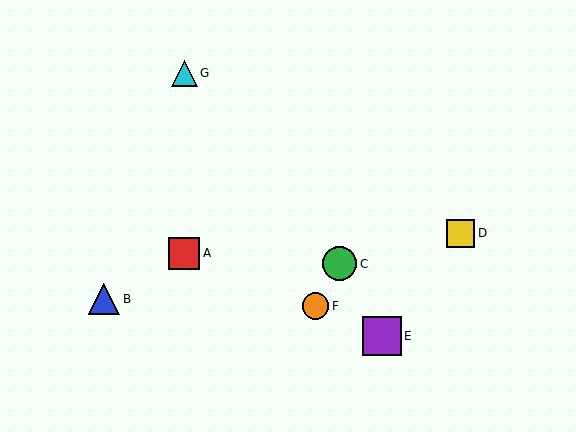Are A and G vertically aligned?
Yes, both are at x≈184.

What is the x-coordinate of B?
Object B is at x≈104.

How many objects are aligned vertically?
2 objects (A, G) are aligned vertically.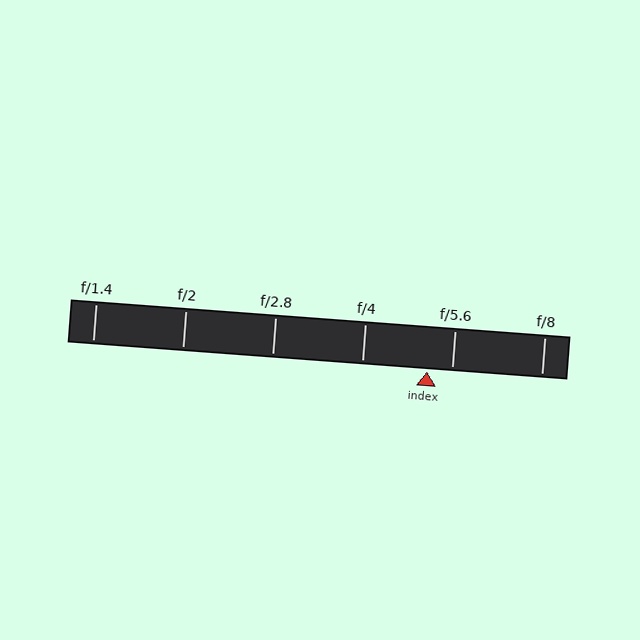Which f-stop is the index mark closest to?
The index mark is closest to f/5.6.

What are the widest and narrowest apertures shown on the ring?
The widest aperture shown is f/1.4 and the narrowest is f/8.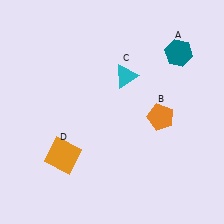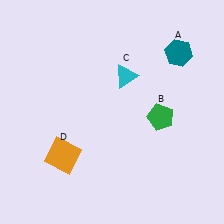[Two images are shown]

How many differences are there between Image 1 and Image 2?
There is 1 difference between the two images.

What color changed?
The pentagon (B) changed from orange in Image 1 to green in Image 2.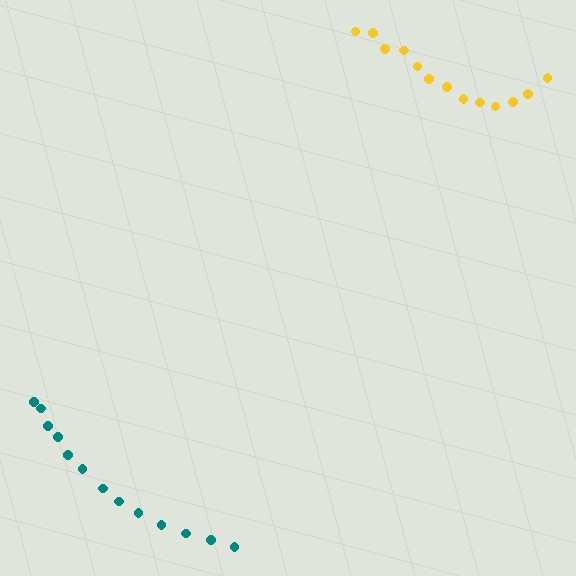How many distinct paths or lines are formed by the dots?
There are 2 distinct paths.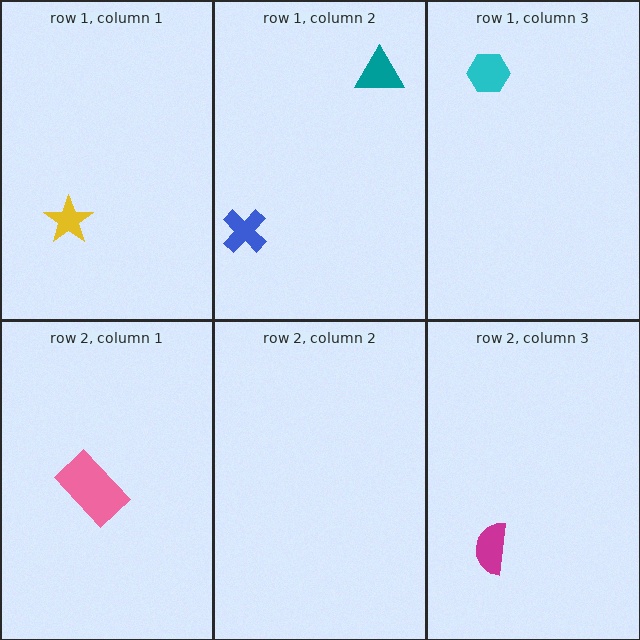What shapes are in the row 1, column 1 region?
The yellow star.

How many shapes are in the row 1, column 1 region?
1.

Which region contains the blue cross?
The row 1, column 2 region.